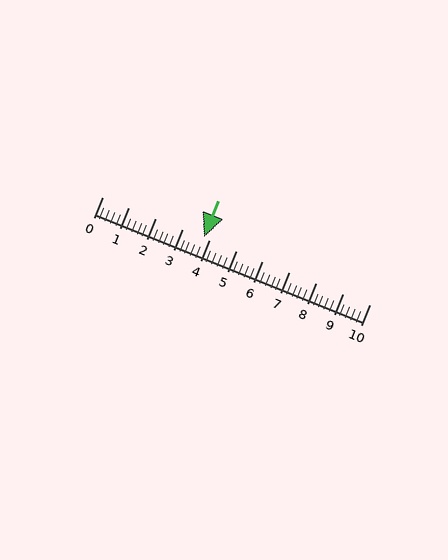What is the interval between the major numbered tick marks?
The major tick marks are spaced 1 units apart.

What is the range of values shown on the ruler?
The ruler shows values from 0 to 10.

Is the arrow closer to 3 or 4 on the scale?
The arrow is closer to 4.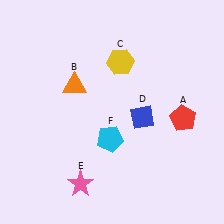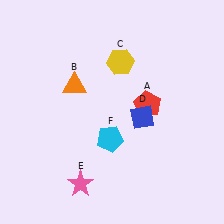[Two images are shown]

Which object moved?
The red pentagon (A) moved left.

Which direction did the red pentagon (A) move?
The red pentagon (A) moved left.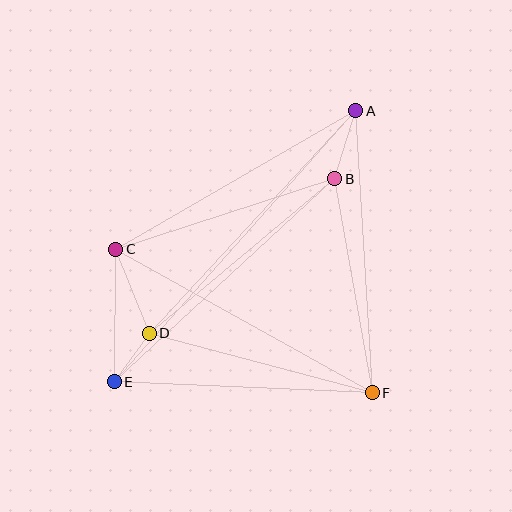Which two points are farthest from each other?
Points A and E are farthest from each other.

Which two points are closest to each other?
Points D and E are closest to each other.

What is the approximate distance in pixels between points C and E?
The distance between C and E is approximately 133 pixels.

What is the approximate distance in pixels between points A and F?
The distance between A and F is approximately 283 pixels.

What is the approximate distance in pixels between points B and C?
The distance between B and C is approximately 230 pixels.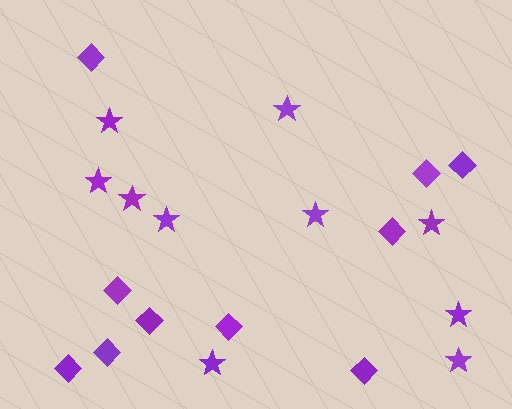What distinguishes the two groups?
There are 2 groups: one group of stars (10) and one group of diamonds (10).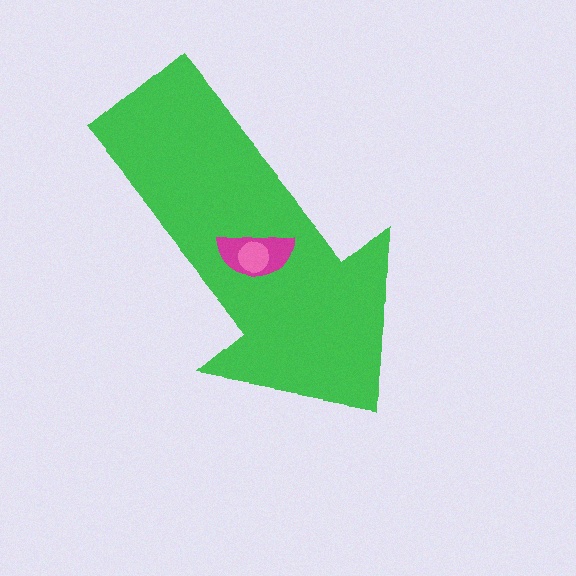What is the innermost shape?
The pink circle.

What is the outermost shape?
The green arrow.